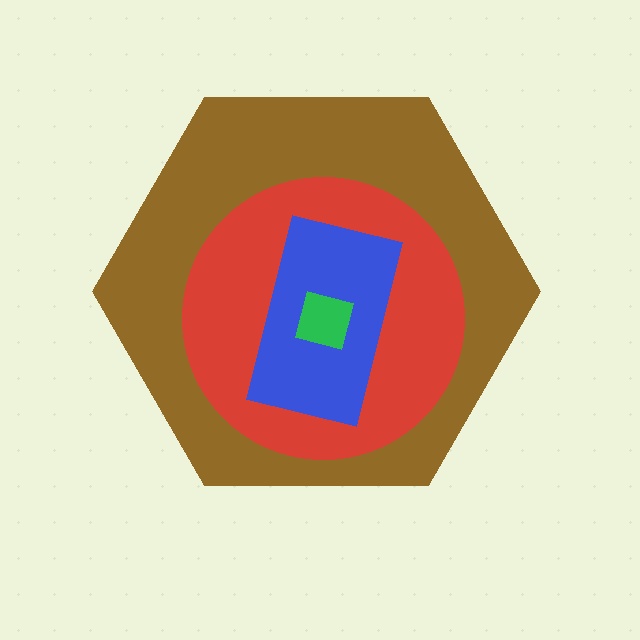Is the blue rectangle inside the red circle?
Yes.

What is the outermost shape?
The brown hexagon.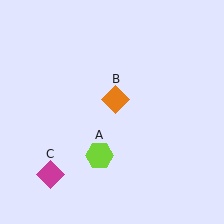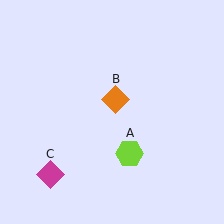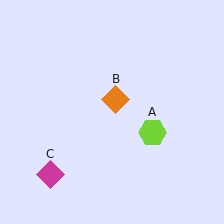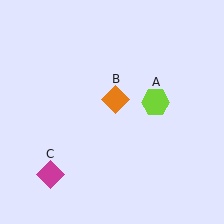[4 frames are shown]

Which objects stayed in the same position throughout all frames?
Orange diamond (object B) and magenta diamond (object C) remained stationary.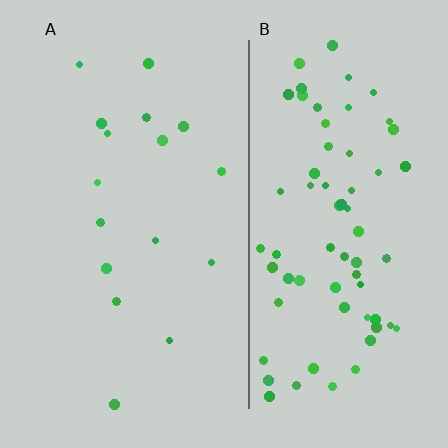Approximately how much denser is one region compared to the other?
Approximately 4.3× — region B over region A.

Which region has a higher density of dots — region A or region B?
B (the right).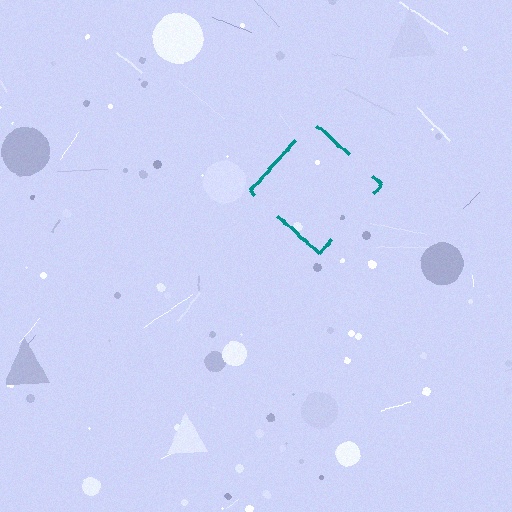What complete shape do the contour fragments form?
The contour fragments form a diamond.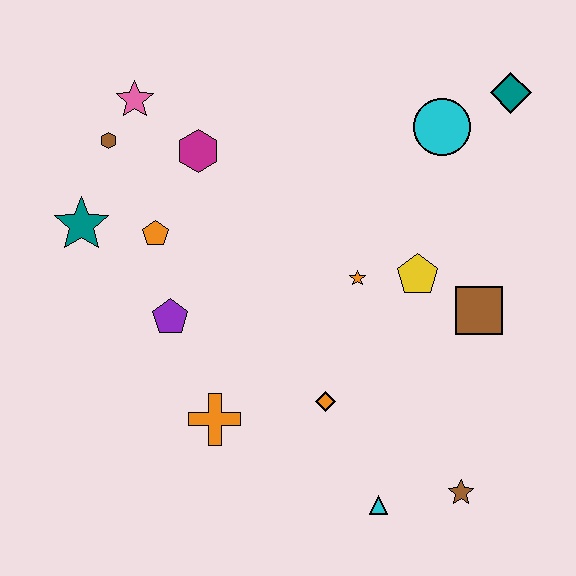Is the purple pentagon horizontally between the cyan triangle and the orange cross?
No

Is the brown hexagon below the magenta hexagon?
No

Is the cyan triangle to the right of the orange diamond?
Yes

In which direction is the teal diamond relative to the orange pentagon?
The teal diamond is to the right of the orange pentagon.